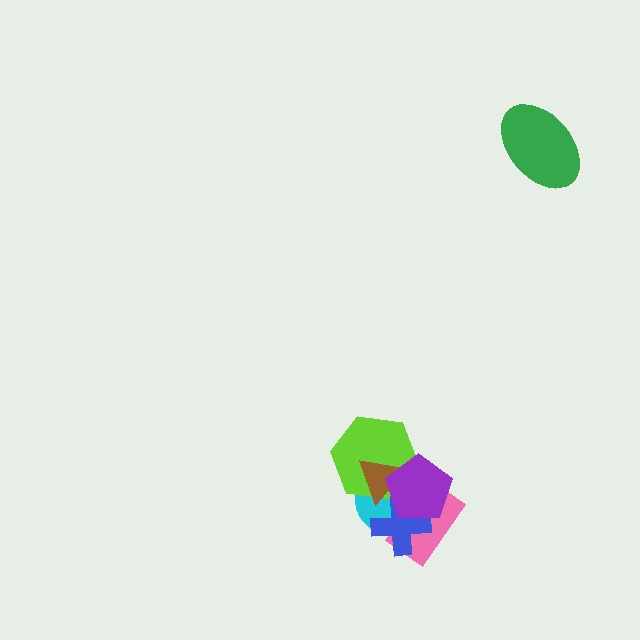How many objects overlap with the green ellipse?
0 objects overlap with the green ellipse.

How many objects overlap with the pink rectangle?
3 objects overlap with the pink rectangle.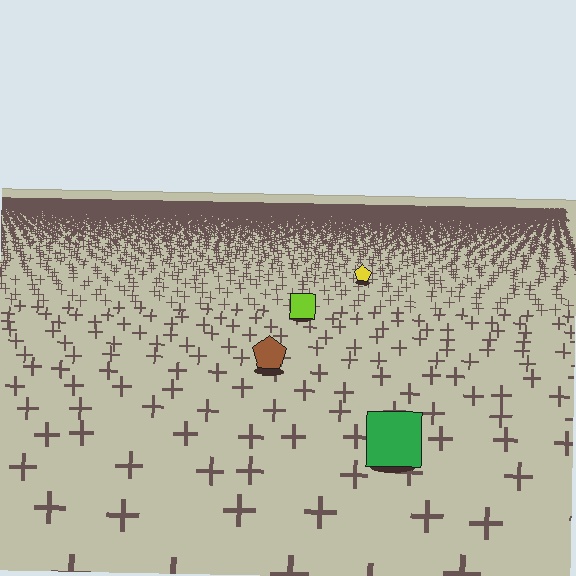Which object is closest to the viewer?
The green square is closest. The texture marks near it are larger and more spread out.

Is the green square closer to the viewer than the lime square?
Yes. The green square is closer — you can tell from the texture gradient: the ground texture is coarser near it.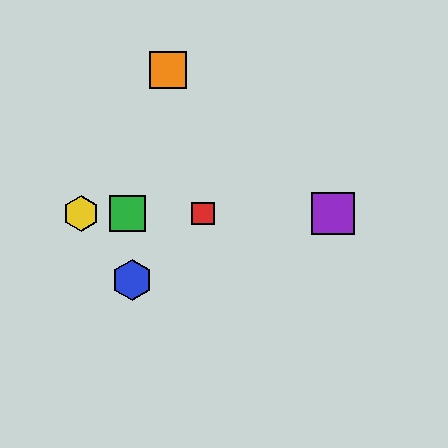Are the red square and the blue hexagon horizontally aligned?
No, the red square is at y≈214 and the blue hexagon is at y≈280.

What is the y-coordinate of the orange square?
The orange square is at y≈70.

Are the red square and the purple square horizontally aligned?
Yes, both are at y≈214.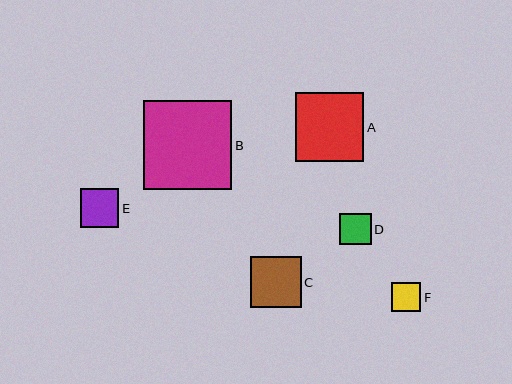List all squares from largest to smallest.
From largest to smallest: B, A, C, E, D, F.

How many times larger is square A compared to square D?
Square A is approximately 2.2 times the size of square D.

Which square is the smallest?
Square F is the smallest with a size of approximately 29 pixels.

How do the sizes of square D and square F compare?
Square D and square F are approximately the same size.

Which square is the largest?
Square B is the largest with a size of approximately 89 pixels.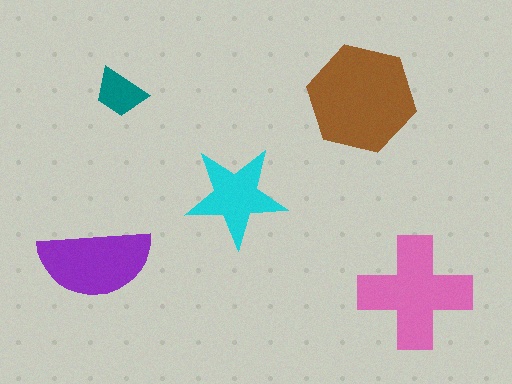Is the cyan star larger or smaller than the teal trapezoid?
Larger.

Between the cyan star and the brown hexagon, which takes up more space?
The brown hexagon.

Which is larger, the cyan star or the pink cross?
The pink cross.